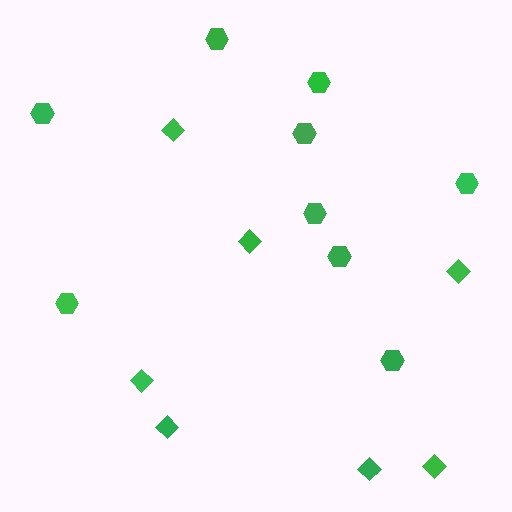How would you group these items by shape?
There are 2 groups: one group of diamonds (7) and one group of hexagons (9).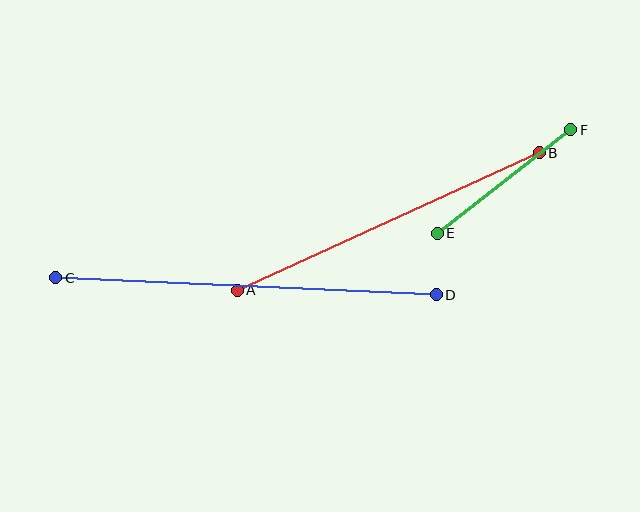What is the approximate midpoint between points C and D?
The midpoint is at approximately (246, 286) pixels.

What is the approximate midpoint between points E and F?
The midpoint is at approximately (504, 182) pixels.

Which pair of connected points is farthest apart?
Points C and D are farthest apart.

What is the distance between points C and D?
The distance is approximately 381 pixels.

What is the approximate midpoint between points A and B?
The midpoint is at approximately (388, 221) pixels.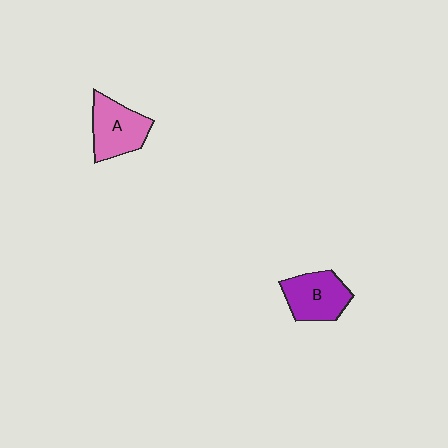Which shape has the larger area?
Shape A (pink).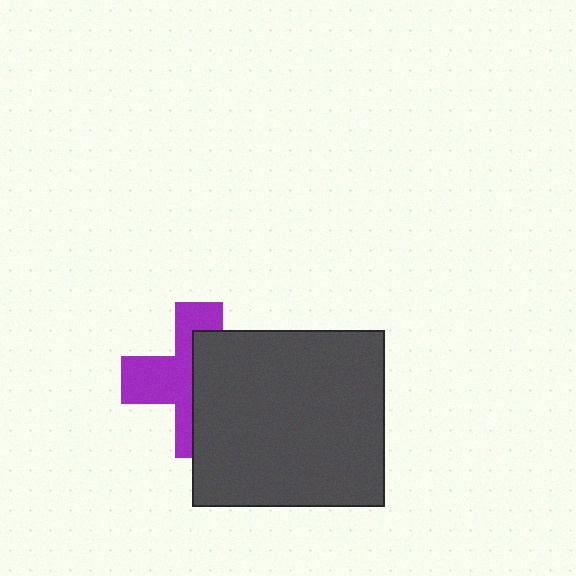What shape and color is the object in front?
The object in front is a dark gray rectangle.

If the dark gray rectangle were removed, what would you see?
You would see the complete purple cross.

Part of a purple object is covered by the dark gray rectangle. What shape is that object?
It is a cross.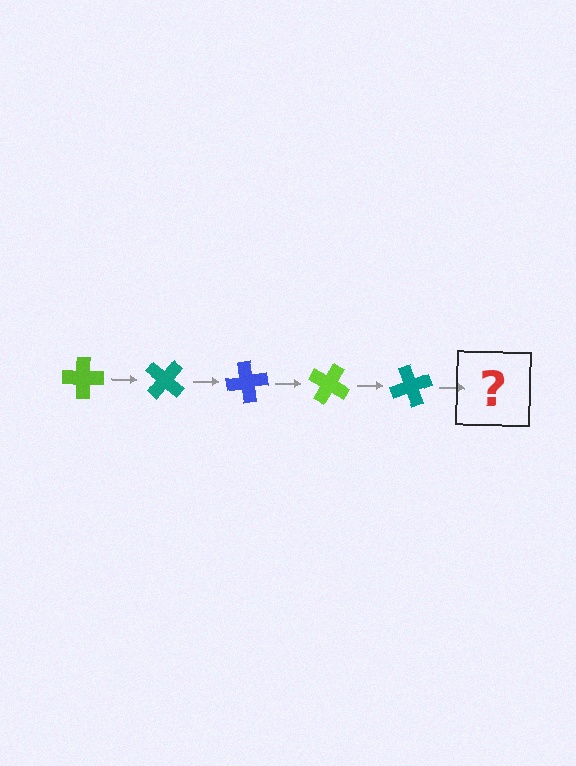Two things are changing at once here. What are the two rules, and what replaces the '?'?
The two rules are that it rotates 40 degrees each step and the color cycles through lime, teal, and blue. The '?' should be a blue cross, rotated 200 degrees from the start.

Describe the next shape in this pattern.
It should be a blue cross, rotated 200 degrees from the start.